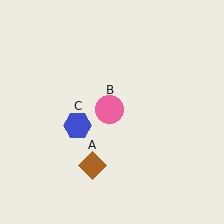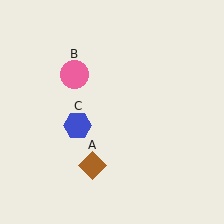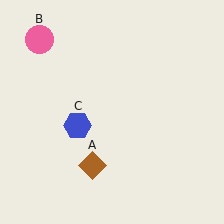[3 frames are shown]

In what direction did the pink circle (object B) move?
The pink circle (object B) moved up and to the left.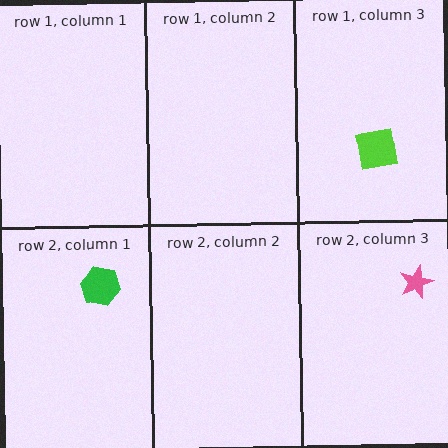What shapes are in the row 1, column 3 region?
The lime square.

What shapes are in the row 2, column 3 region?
The pink star.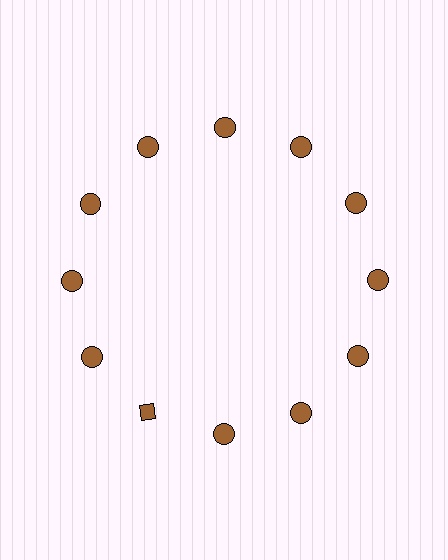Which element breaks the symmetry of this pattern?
The brown diamond at roughly the 7 o'clock position breaks the symmetry. All other shapes are brown circles.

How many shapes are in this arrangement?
There are 12 shapes arranged in a ring pattern.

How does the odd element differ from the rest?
It has a different shape: diamond instead of circle.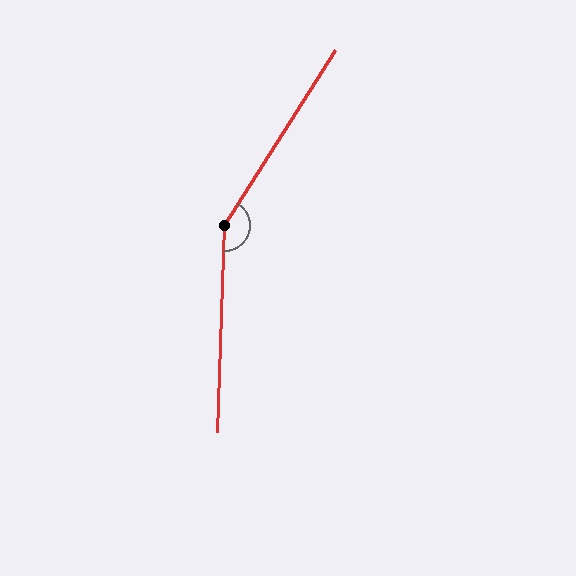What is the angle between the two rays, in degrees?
Approximately 150 degrees.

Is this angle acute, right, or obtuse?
It is obtuse.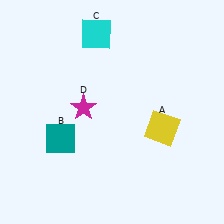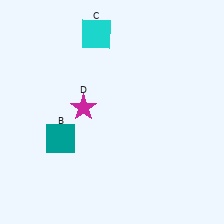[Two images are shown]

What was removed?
The yellow square (A) was removed in Image 2.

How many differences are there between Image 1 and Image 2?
There is 1 difference between the two images.